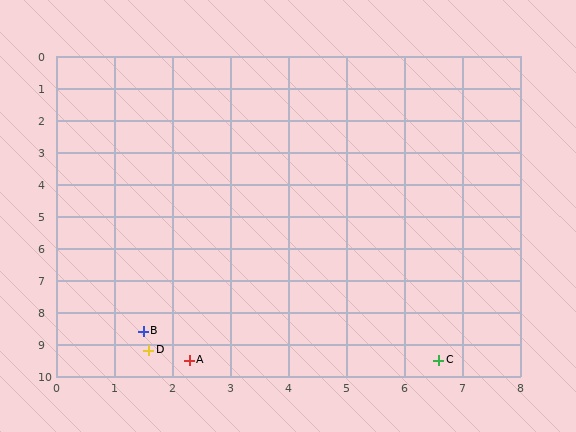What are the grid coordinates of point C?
Point C is at approximately (6.6, 9.5).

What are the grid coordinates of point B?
Point B is at approximately (1.5, 8.6).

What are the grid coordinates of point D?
Point D is at approximately (1.6, 9.2).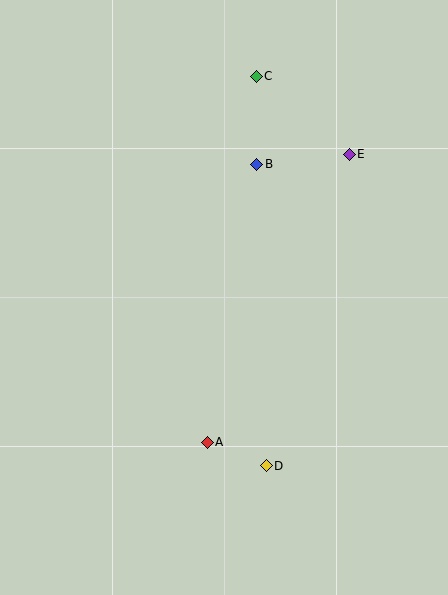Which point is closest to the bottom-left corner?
Point A is closest to the bottom-left corner.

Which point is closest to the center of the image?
Point B at (257, 164) is closest to the center.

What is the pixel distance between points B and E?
The distance between B and E is 93 pixels.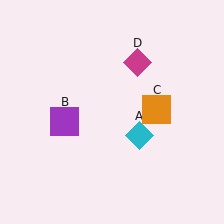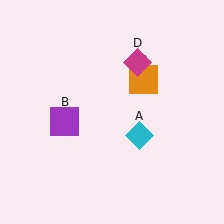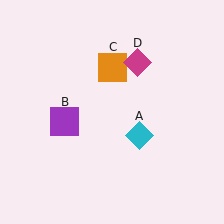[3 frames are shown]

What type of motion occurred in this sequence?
The orange square (object C) rotated counterclockwise around the center of the scene.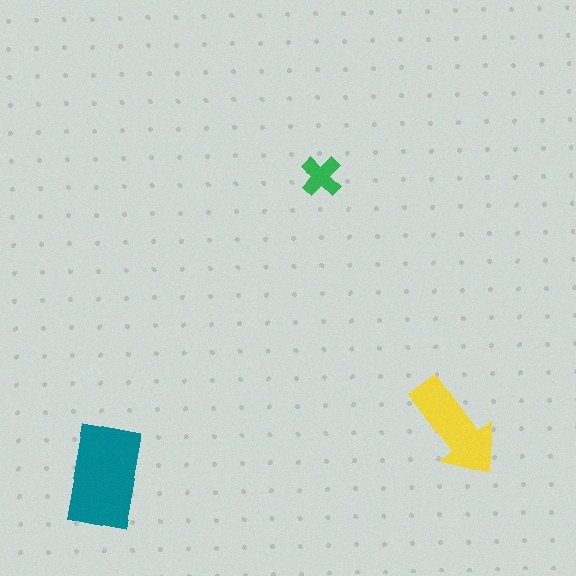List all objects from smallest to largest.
The green cross, the yellow arrow, the teal rectangle.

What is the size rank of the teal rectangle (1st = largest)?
1st.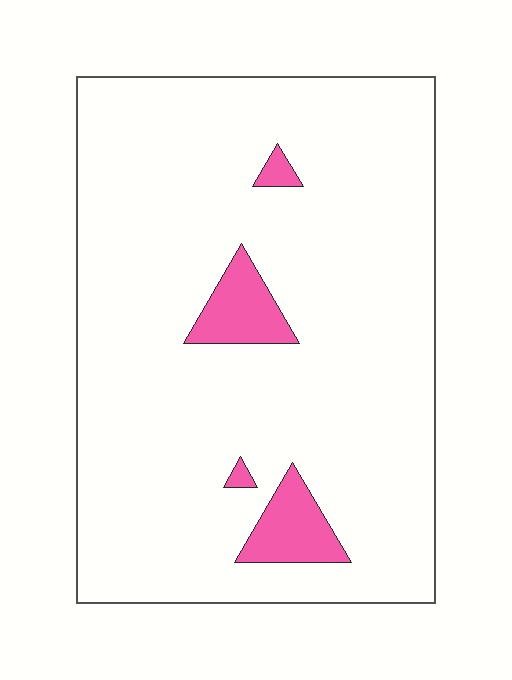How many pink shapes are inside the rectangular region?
4.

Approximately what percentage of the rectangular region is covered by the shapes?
Approximately 5%.